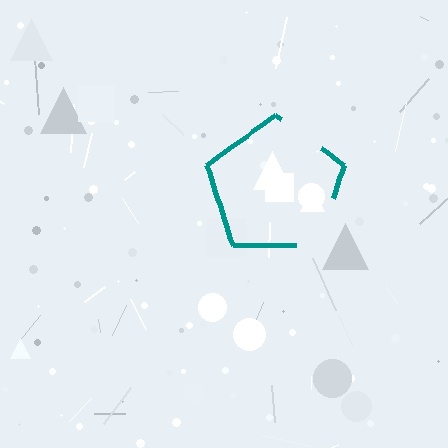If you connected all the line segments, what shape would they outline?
They would outline a pentagon.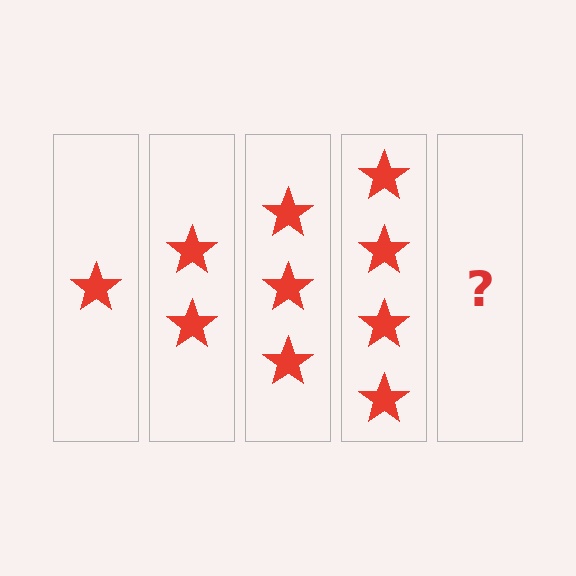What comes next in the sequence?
The next element should be 5 stars.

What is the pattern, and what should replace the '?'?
The pattern is that each step adds one more star. The '?' should be 5 stars.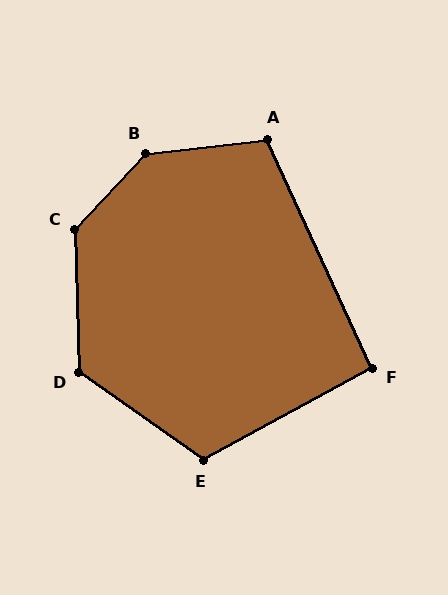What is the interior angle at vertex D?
Approximately 126 degrees (obtuse).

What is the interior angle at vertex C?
Approximately 136 degrees (obtuse).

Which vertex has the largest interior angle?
B, at approximately 140 degrees.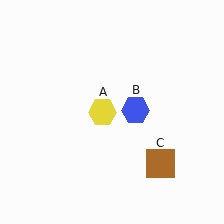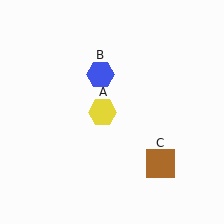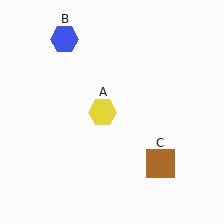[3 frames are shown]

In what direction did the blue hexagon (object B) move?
The blue hexagon (object B) moved up and to the left.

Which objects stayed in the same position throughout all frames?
Yellow hexagon (object A) and brown square (object C) remained stationary.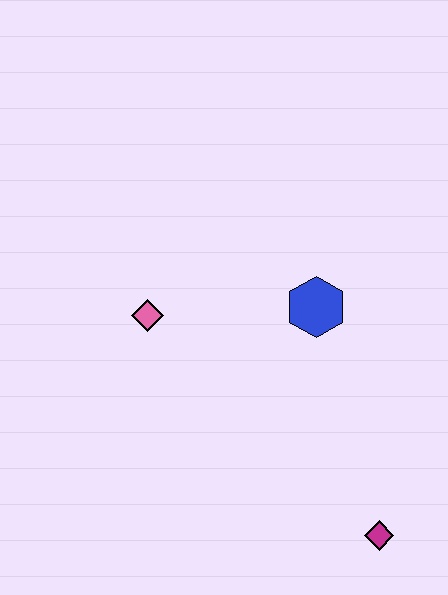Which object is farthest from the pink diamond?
The magenta diamond is farthest from the pink diamond.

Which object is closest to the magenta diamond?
The blue hexagon is closest to the magenta diamond.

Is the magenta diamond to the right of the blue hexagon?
Yes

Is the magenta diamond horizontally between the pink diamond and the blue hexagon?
No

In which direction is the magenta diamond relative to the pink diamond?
The magenta diamond is to the right of the pink diamond.